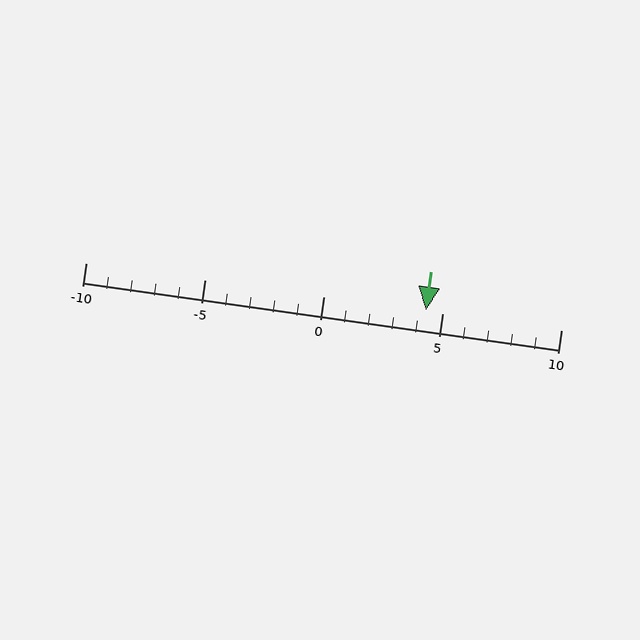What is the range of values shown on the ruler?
The ruler shows values from -10 to 10.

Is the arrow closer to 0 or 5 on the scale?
The arrow is closer to 5.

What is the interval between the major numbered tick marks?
The major tick marks are spaced 5 units apart.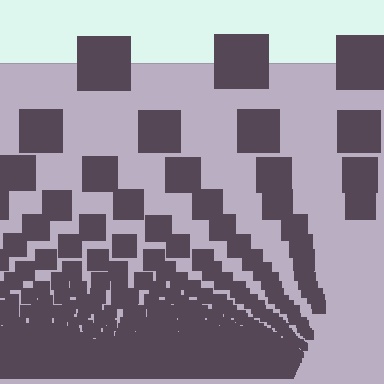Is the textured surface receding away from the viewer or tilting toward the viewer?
The surface appears to tilt toward the viewer. Texture elements get larger and sparser toward the top.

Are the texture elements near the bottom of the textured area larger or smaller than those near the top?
Smaller. The gradient is inverted — elements near the bottom are smaller and denser.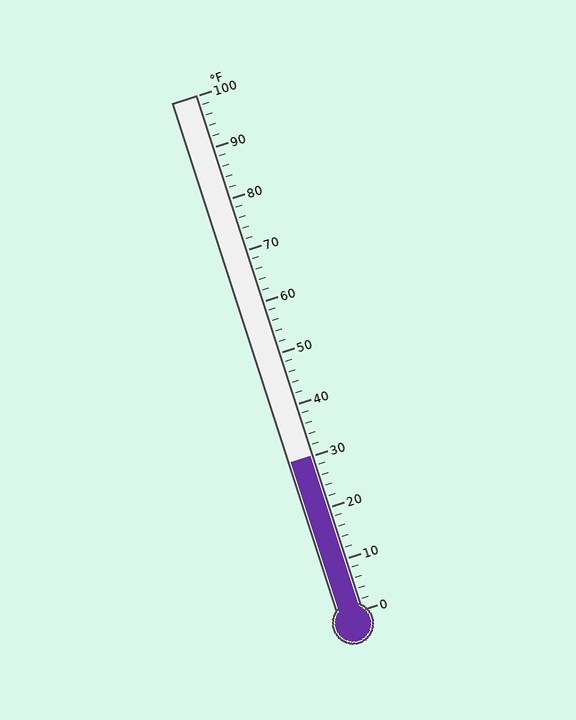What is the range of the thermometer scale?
The thermometer scale ranges from 0°F to 100°F.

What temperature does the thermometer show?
The thermometer shows approximately 30°F.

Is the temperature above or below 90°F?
The temperature is below 90°F.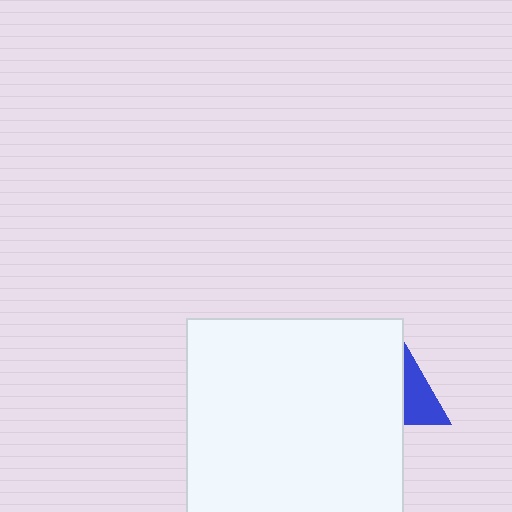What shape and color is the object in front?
The object in front is a white square.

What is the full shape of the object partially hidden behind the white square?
The partially hidden object is a blue triangle.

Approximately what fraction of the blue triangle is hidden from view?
Roughly 66% of the blue triangle is hidden behind the white square.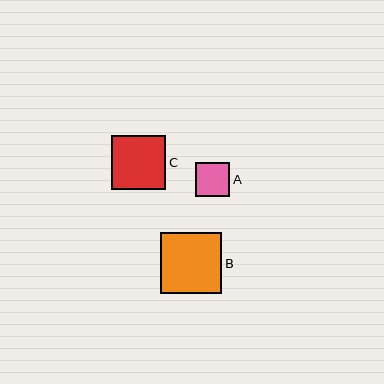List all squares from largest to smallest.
From largest to smallest: B, C, A.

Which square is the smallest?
Square A is the smallest with a size of approximately 34 pixels.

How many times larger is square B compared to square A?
Square B is approximately 1.8 times the size of square A.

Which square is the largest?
Square B is the largest with a size of approximately 61 pixels.